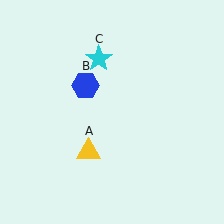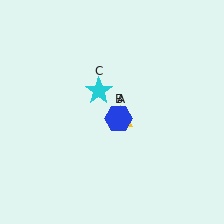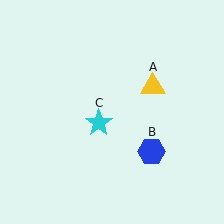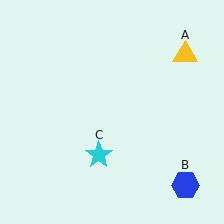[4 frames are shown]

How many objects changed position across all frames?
3 objects changed position: yellow triangle (object A), blue hexagon (object B), cyan star (object C).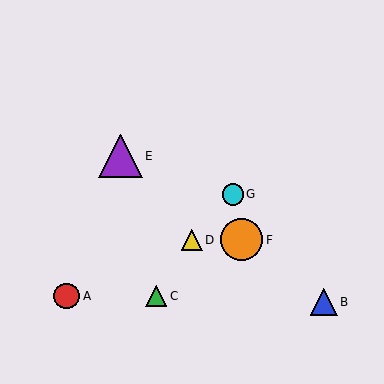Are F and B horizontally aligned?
No, F is at y≈240 and B is at y≈302.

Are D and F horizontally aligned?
Yes, both are at y≈240.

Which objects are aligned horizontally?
Objects D, F are aligned horizontally.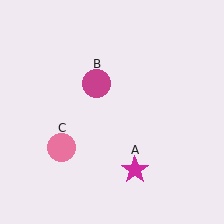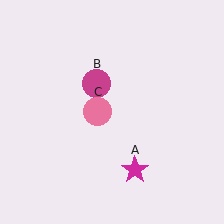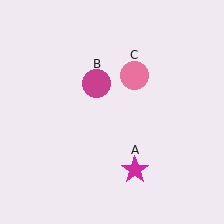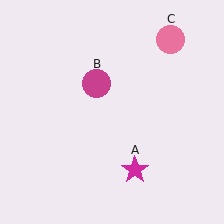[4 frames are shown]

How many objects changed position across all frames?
1 object changed position: pink circle (object C).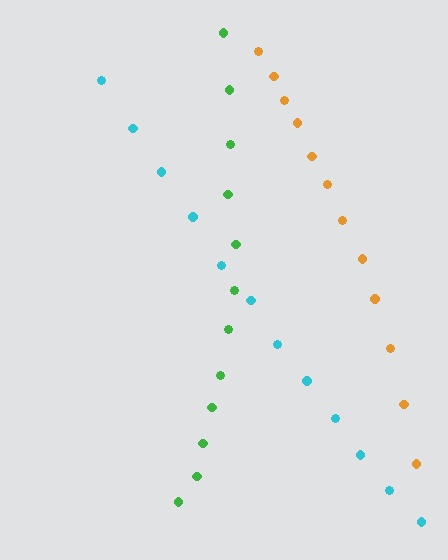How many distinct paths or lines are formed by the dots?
There are 3 distinct paths.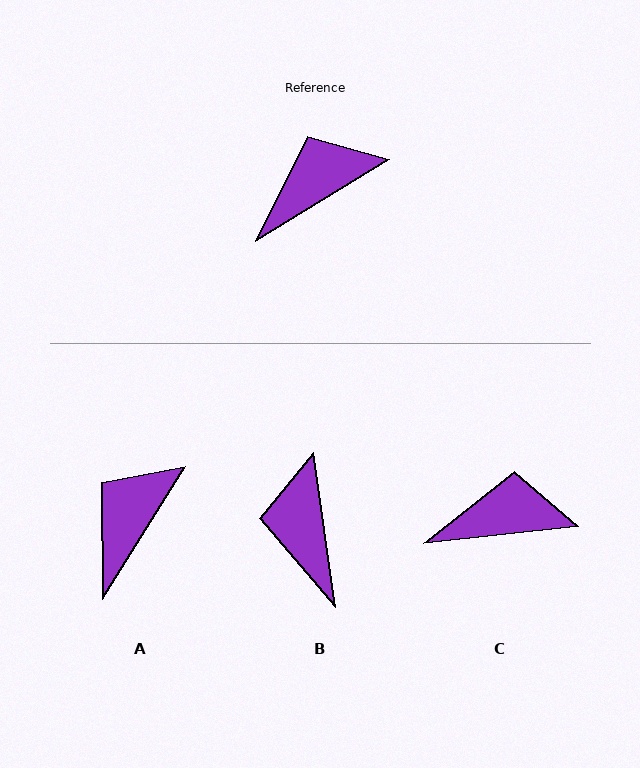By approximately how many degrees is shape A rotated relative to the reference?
Approximately 27 degrees counter-clockwise.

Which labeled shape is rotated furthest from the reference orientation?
B, about 67 degrees away.